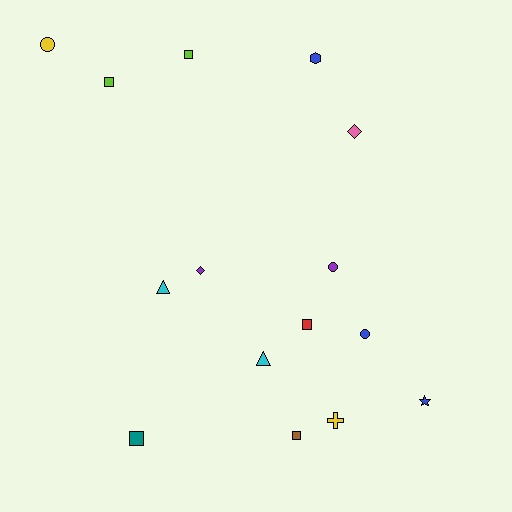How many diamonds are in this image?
There are 2 diamonds.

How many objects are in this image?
There are 15 objects.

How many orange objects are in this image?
There are no orange objects.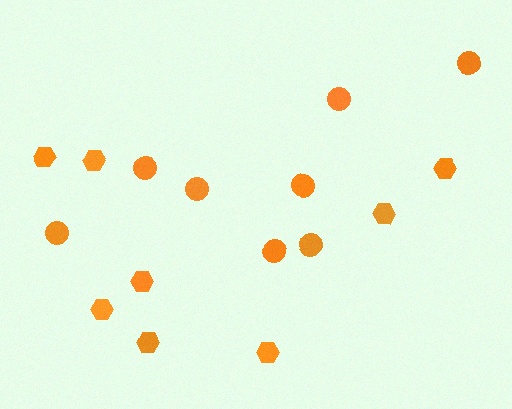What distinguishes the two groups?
There are 2 groups: one group of hexagons (8) and one group of circles (8).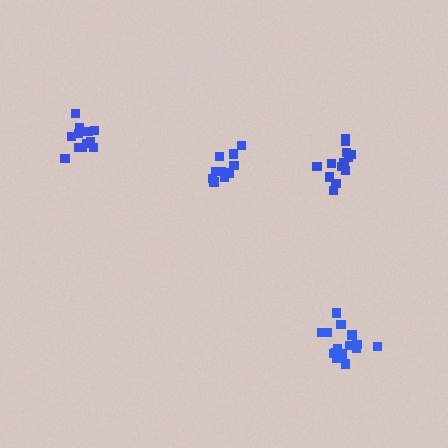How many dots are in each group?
Group 1: 13 dots, Group 2: 12 dots, Group 3: 11 dots, Group 4: 15 dots (51 total).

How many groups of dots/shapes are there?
There are 4 groups.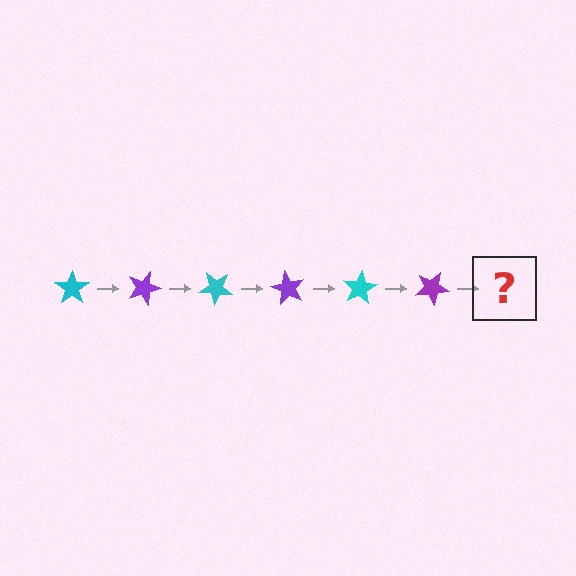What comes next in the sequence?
The next element should be a cyan star, rotated 120 degrees from the start.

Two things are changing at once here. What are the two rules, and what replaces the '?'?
The two rules are that it rotates 20 degrees each step and the color cycles through cyan and purple. The '?' should be a cyan star, rotated 120 degrees from the start.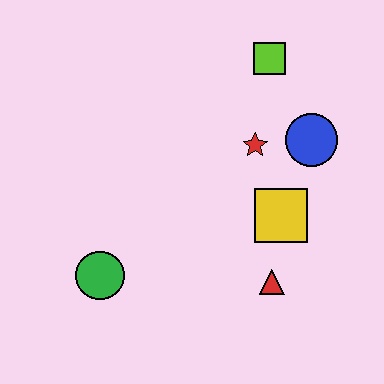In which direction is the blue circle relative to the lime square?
The blue circle is below the lime square.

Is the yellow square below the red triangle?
No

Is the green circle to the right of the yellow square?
No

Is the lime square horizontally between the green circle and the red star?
No